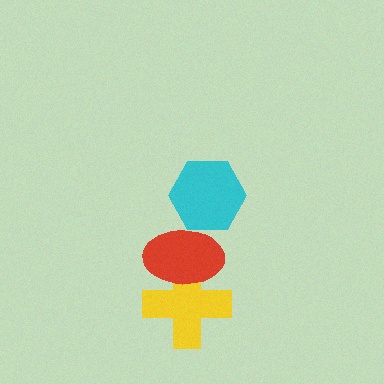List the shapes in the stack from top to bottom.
From top to bottom: the cyan hexagon, the red ellipse, the yellow cross.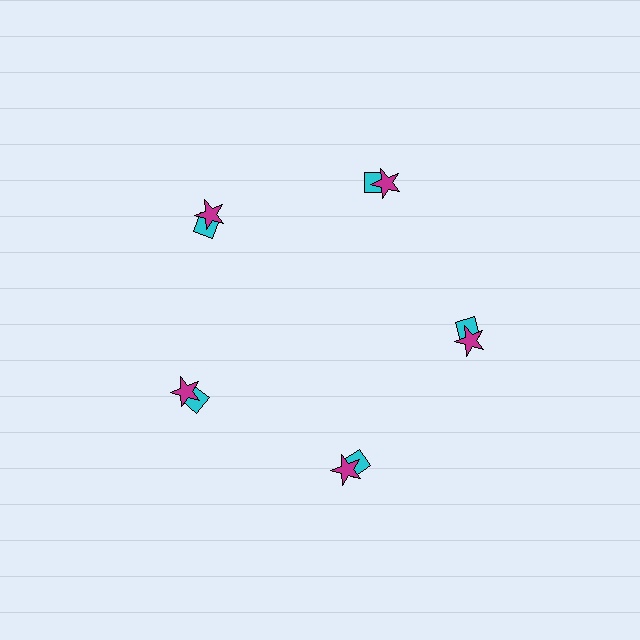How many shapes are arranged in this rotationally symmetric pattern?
There are 10 shapes, arranged in 5 groups of 2.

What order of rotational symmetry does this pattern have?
This pattern has 5-fold rotational symmetry.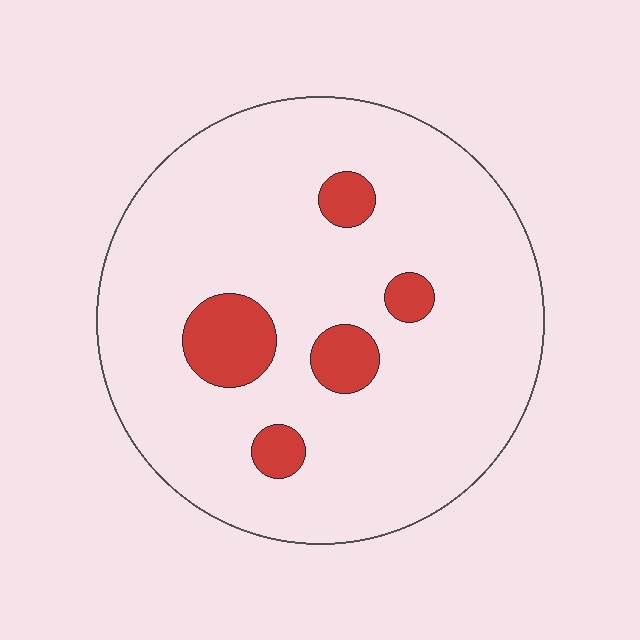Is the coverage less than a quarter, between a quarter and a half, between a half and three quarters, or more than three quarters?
Less than a quarter.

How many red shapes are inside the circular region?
5.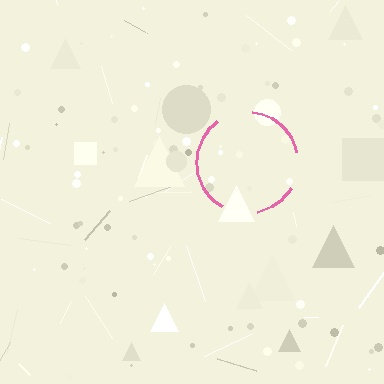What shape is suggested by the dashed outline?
The dashed outline suggests a circle.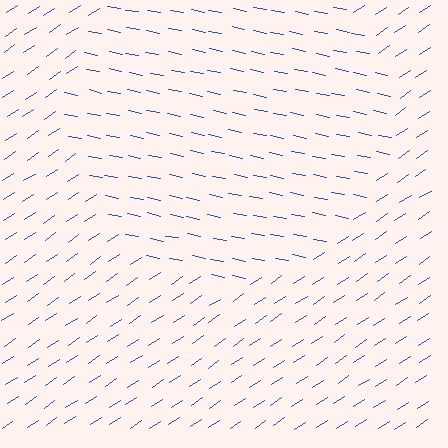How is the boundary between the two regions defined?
The boundary is defined purely by a change in line orientation (approximately 45 degrees difference). All lines are the same color and thickness.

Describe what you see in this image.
The image is filled with small blue line segments. A circle region in the image has lines oriented differently from the surrounding lines, creating a visible texture boundary.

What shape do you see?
I see a circle.